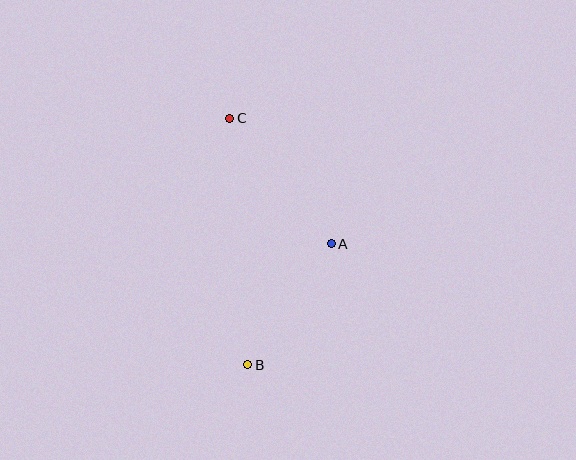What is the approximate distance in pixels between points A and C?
The distance between A and C is approximately 161 pixels.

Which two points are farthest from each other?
Points B and C are farthest from each other.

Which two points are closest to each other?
Points A and B are closest to each other.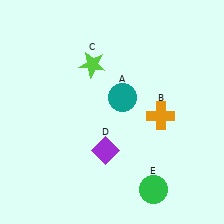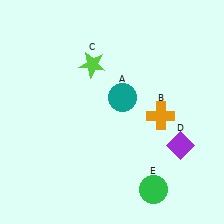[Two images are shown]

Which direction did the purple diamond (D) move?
The purple diamond (D) moved right.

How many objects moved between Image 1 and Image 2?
1 object moved between the two images.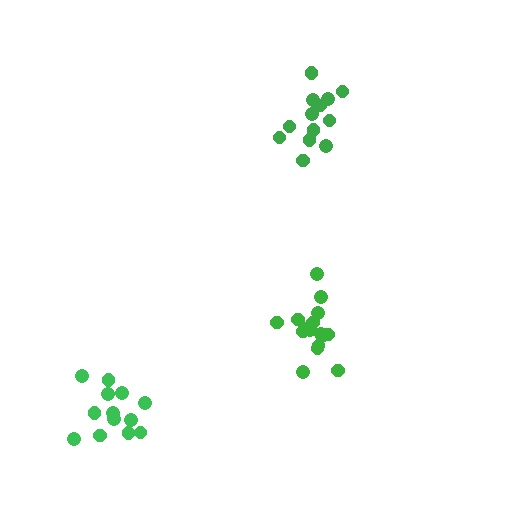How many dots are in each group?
Group 1: 13 dots, Group 2: 16 dots, Group 3: 13 dots (42 total).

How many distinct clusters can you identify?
There are 3 distinct clusters.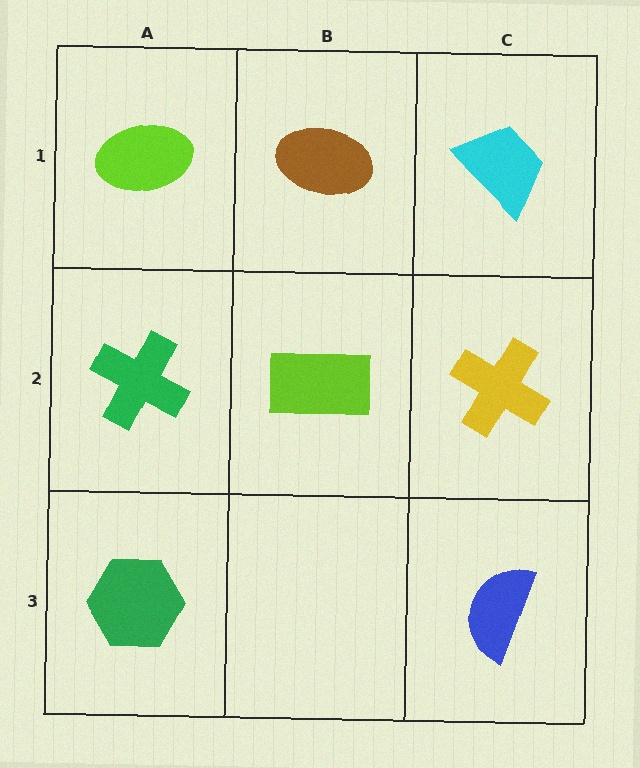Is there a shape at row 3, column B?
No, that cell is empty.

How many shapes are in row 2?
3 shapes.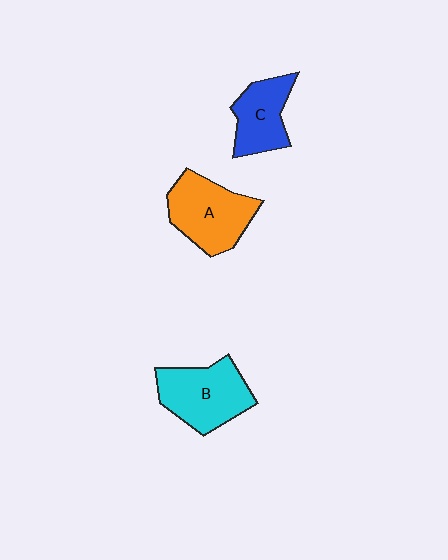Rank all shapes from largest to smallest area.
From largest to smallest: B (cyan), A (orange), C (blue).